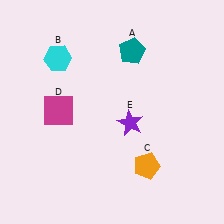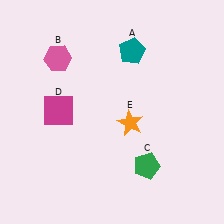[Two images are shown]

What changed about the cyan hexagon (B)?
In Image 1, B is cyan. In Image 2, it changed to pink.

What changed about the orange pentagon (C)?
In Image 1, C is orange. In Image 2, it changed to green.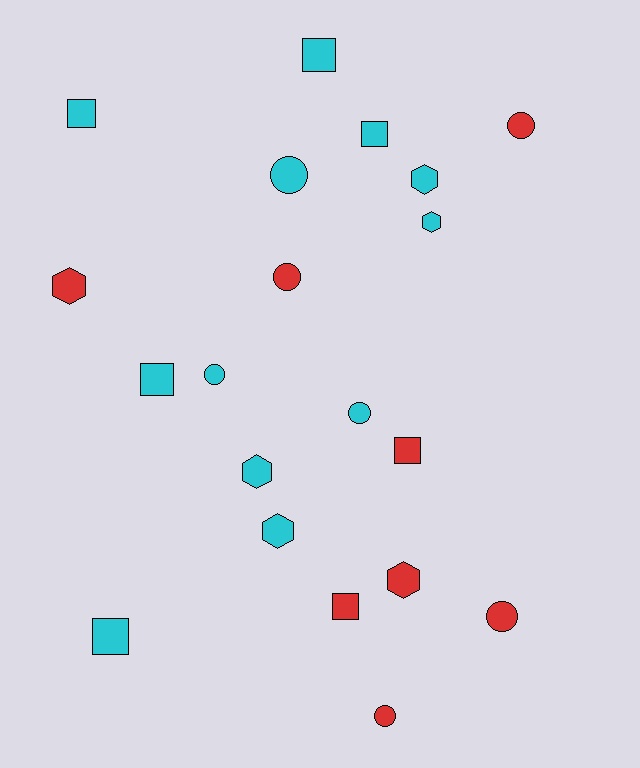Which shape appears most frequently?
Square, with 7 objects.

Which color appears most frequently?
Cyan, with 12 objects.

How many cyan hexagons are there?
There are 4 cyan hexagons.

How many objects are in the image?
There are 20 objects.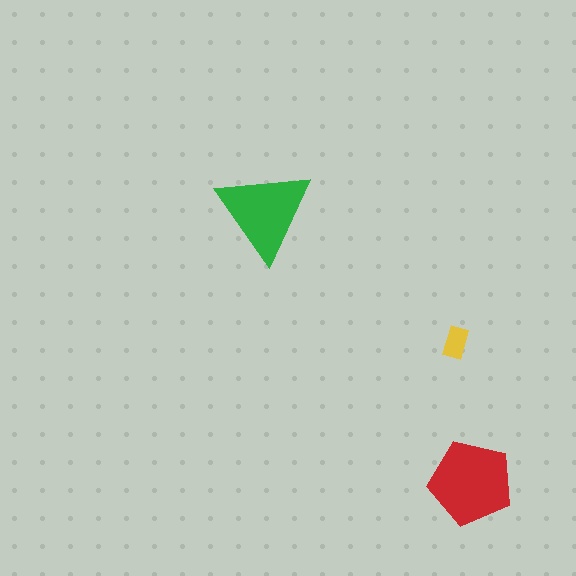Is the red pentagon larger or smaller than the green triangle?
Larger.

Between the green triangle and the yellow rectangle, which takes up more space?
The green triangle.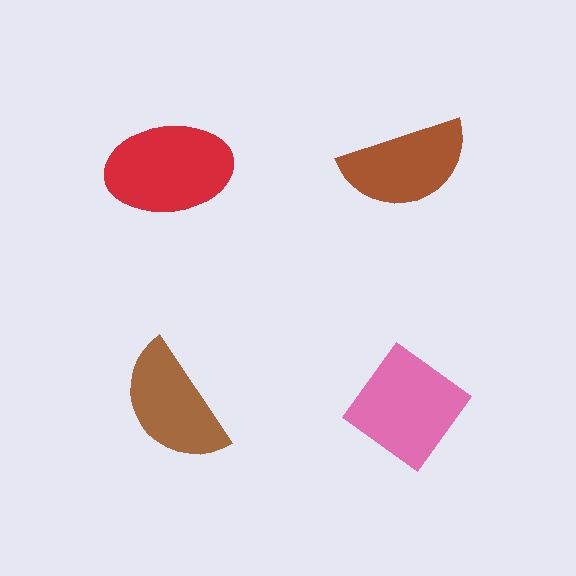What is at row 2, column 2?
A pink diamond.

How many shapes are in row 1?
2 shapes.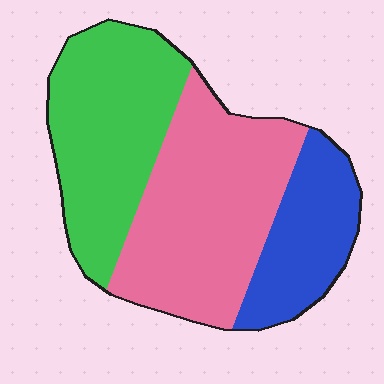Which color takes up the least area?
Blue, at roughly 20%.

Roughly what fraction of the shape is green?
Green takes up about three eighths (3/8) of the shape.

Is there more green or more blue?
Green.